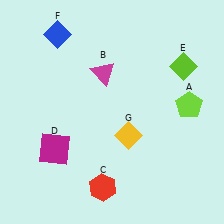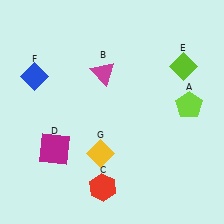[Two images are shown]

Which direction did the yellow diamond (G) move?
The yellow diamond (G) moved left.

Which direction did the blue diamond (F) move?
The blue diamond (F) moved down.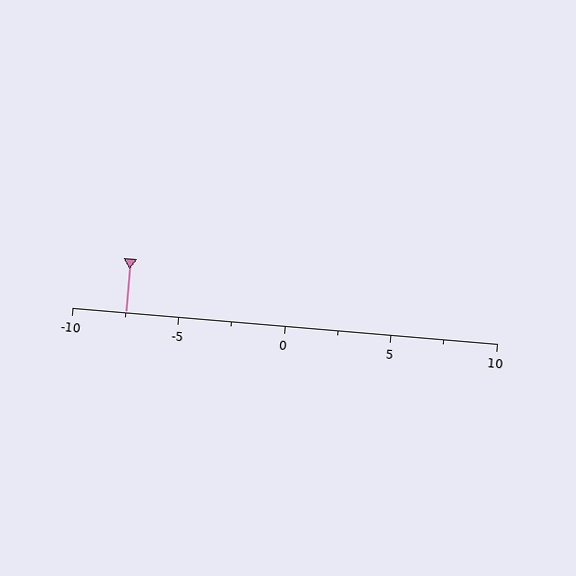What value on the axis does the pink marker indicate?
The marker indicates approximately -7.5.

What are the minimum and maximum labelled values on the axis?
The axis runs from -10 to 10.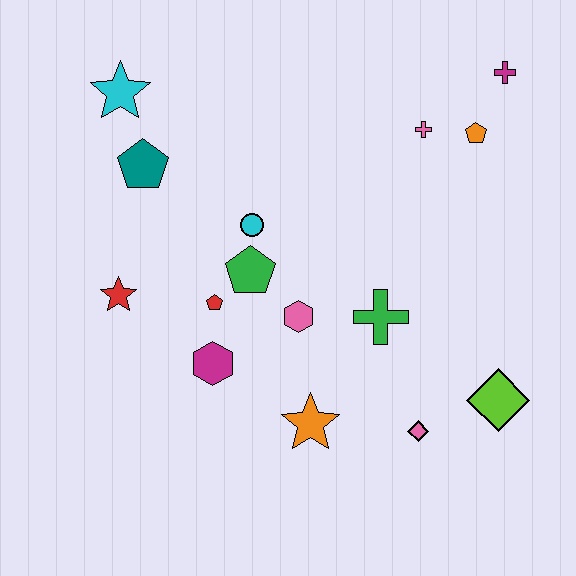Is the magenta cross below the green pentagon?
No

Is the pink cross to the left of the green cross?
No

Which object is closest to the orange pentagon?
The pink cross is closest to the orange pentagon.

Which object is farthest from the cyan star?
The lime diamond is farthest from the cyan star.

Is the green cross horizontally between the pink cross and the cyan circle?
Yes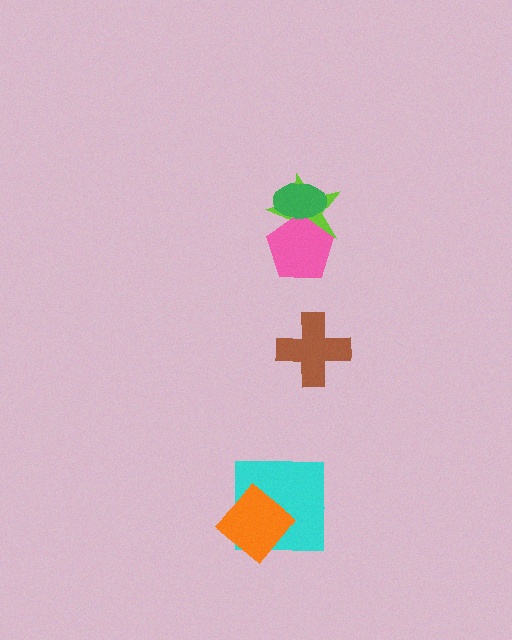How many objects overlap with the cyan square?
1 object overlaps with the cyan square.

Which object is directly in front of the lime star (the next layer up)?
The pink pentagon is directly in front of the lime star.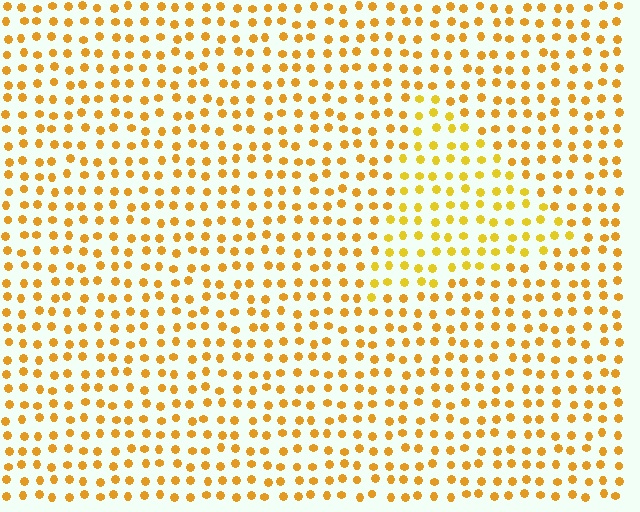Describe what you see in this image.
The image is filled with small orange elements in a uniform arrangement. A triangle-shaped region is visible where the elements are tinted to a slightly different hue, forming a subtle color boundary.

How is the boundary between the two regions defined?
The boundary is defined purely by a slight shift in hue (about 15 degrees). Spacing, size, and orientation are identical on both sides.